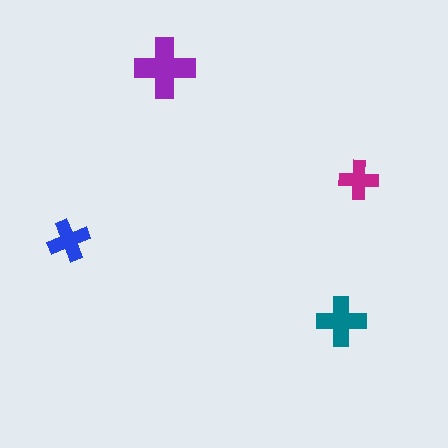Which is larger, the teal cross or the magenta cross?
The teal one.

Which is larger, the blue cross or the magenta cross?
The blue one.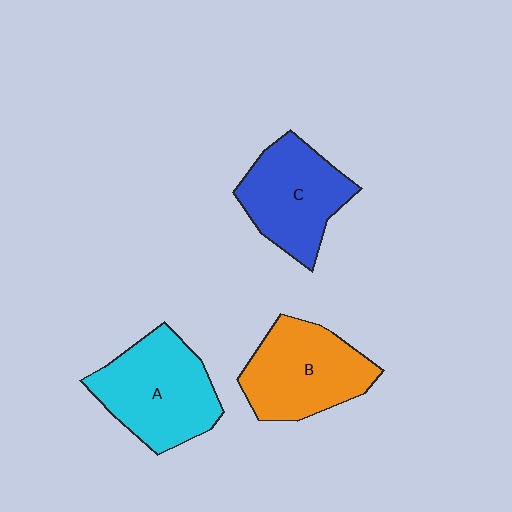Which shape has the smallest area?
Shape C (blue).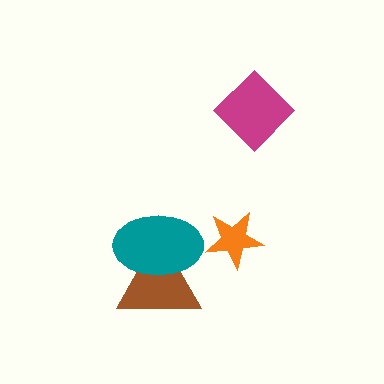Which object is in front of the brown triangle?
The teal ellipse is in front of the brown triangle.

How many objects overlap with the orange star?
0 objects overlap with the orange star.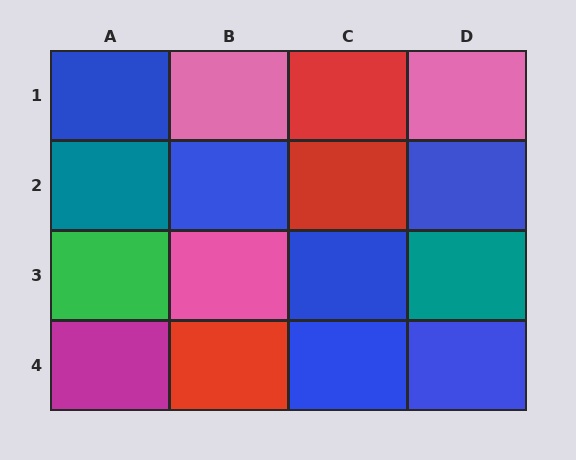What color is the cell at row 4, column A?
Magenta.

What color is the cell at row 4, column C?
Blue.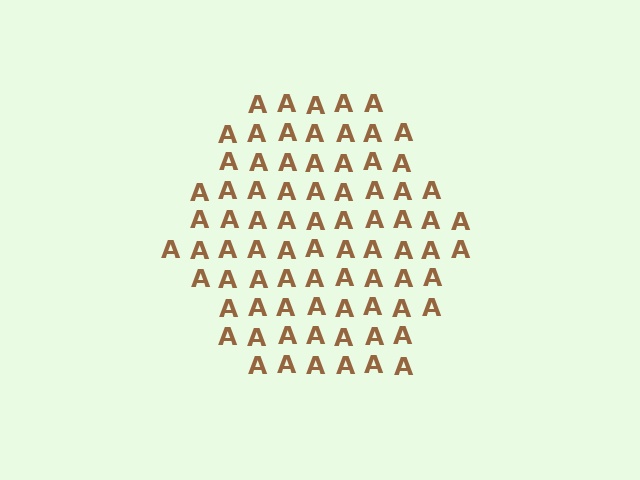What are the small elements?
The small elements are letter A's.